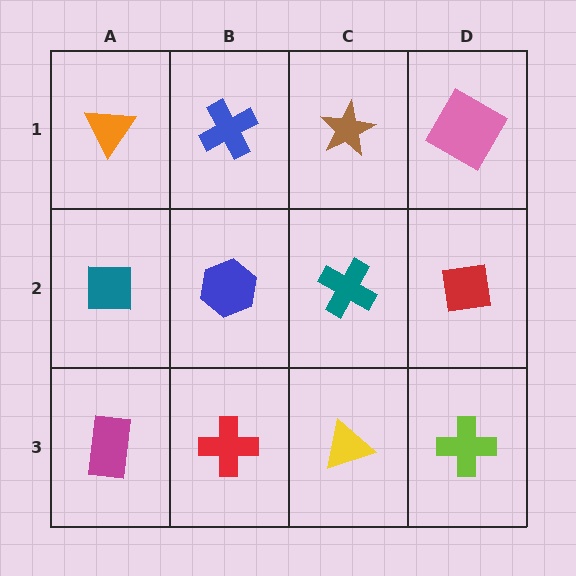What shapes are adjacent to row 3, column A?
A teal square (row 2, column A), a red cross (row 3, column B).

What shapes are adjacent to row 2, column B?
A blue cross (row 1, column B), a red cross (row 3, column B), a teal square (row 2, column A), a teal cross (row 2, column C).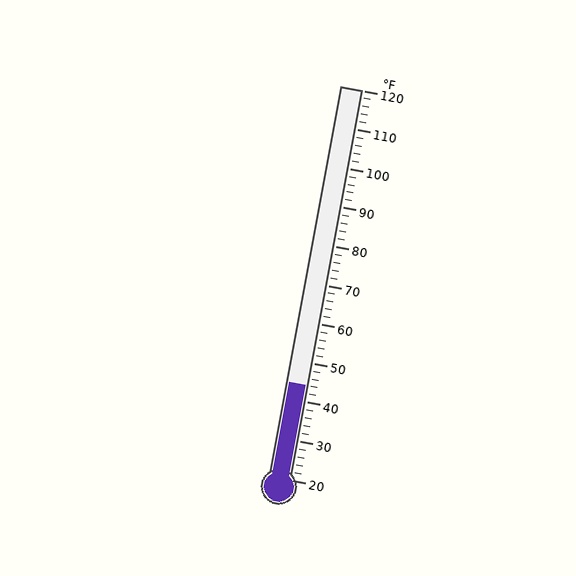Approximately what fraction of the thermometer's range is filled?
The thermometer is filled to approximately 25% of its range.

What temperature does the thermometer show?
The thermometer shows approximately 44°F.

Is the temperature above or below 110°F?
The temperature is below 110°F.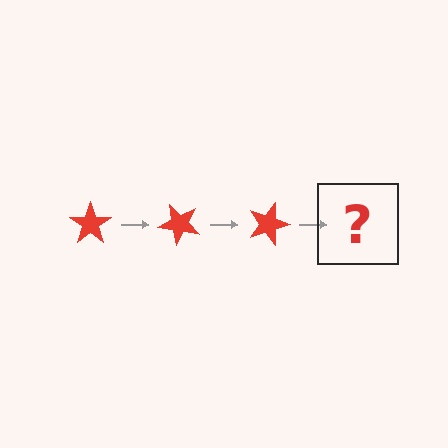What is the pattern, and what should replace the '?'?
The pattern is that the star rotates 45 degrees each step. The '?' should be a red star rotated 135 degrees.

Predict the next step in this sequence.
The next step is a red star rotated 135 degrees.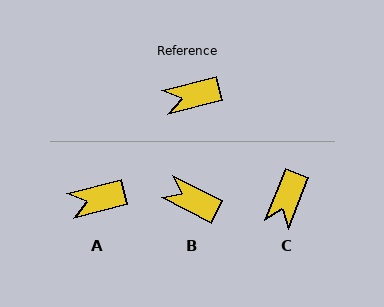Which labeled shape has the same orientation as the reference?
A.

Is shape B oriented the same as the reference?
No, it is off by about 41 degrees.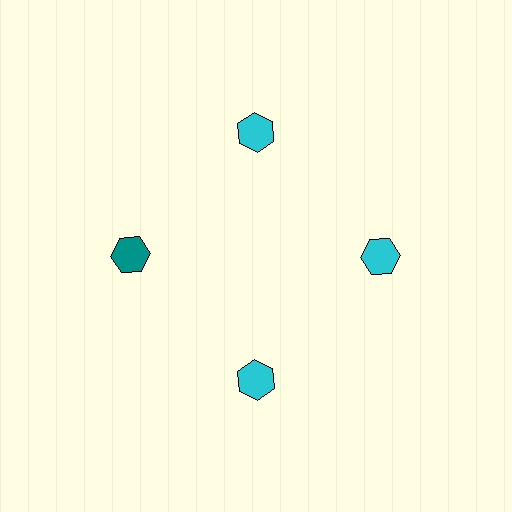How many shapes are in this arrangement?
There are 4 shapes arranged in a ring pattern.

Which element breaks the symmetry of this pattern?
The teal hexagon at roughly the 9 o'clock position breaks the symmetry. All other shapes are cyan hexagons.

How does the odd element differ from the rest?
It has a different color: teal instead of cyan.